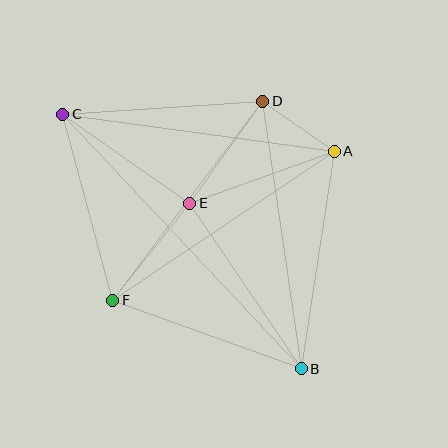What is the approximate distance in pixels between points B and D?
The distance between B and D is approximately 270 pixels.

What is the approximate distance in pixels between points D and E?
The distance between D and E is approximately 126 pixels.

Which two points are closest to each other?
Points A and D are closest to each other.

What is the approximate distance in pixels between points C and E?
The distance between C and E is approximately 155 pixels.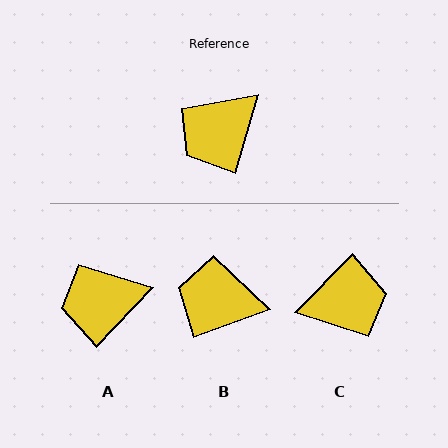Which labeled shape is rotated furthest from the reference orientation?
C, about 152 degrees away.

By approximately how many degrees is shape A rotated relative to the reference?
Approximately 27 degrees clockwise.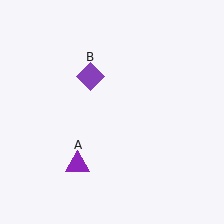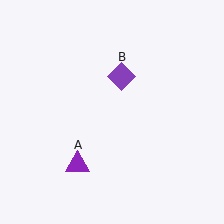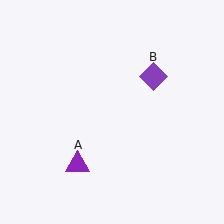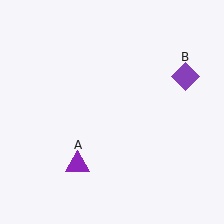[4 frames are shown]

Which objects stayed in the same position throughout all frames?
Purple triangle (object A) remained stationary.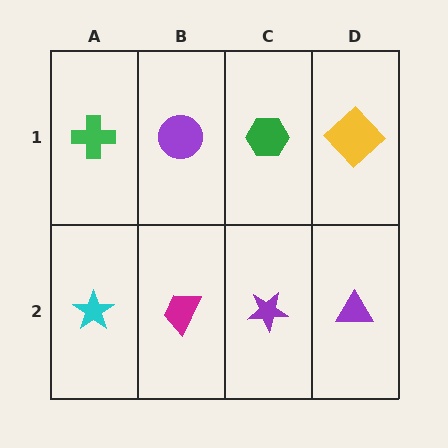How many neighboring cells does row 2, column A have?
2.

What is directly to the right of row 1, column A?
A purple circle.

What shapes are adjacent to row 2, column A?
A green cross (row 1, column A), a magenta trapezoid (row 2, column B).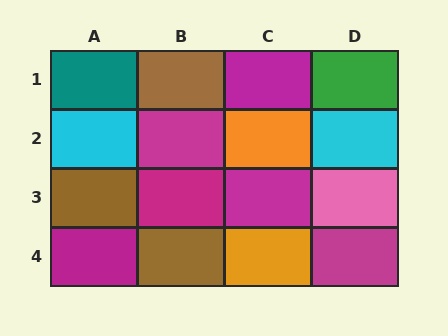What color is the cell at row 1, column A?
Teal.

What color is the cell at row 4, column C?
Orange.